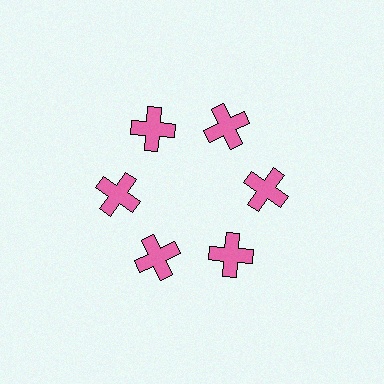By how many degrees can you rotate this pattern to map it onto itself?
The pattern maps onto itself every 60 degrees of rotation.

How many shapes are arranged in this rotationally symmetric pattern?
There are 6 shapes, arranged in 6 groups of 1.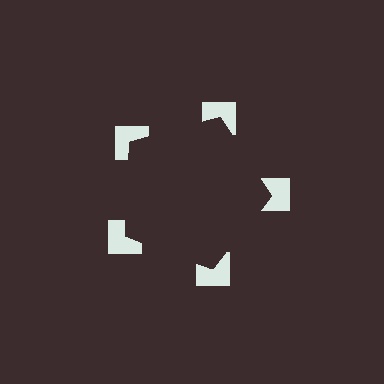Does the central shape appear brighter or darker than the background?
It typically appears slightly darker than the background, even though no actual brightness change is drawn.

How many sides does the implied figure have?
5 sides.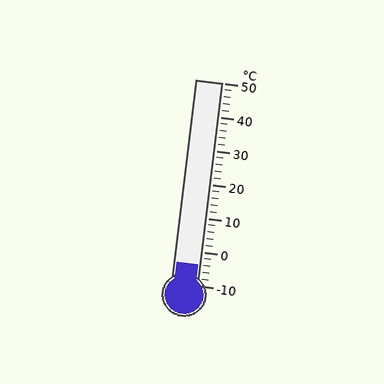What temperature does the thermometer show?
The thermometer shows approximately -4°C.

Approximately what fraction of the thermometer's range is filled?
The thermometer is filled to approximately 10% of its range.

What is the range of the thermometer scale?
The thermometer scale ranges from -10°C to 50°C.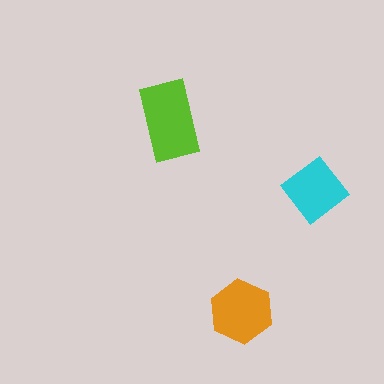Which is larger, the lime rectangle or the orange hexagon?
The lime rectangle.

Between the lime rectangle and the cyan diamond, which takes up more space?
The lime rectangle.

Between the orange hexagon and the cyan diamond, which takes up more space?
The orange hexagon.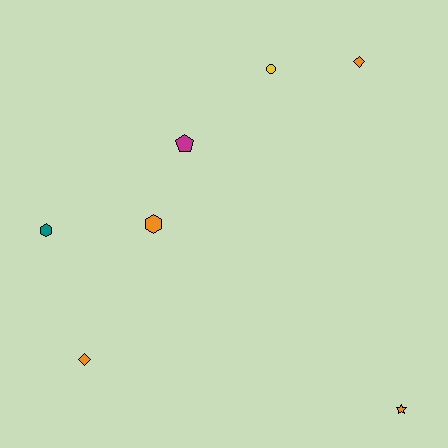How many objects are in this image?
There are 7 objects.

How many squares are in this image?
There are no squares.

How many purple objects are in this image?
There are no purple objects.